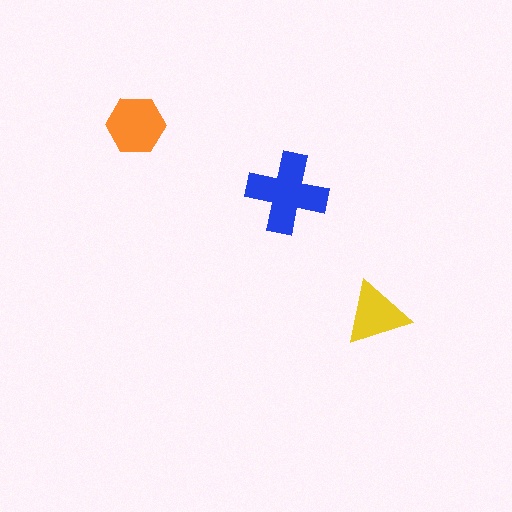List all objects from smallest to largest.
The yellow triangle, the orange hexagon, the blue cross.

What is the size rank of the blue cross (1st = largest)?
1st.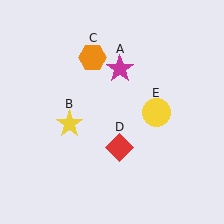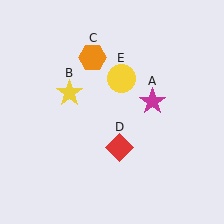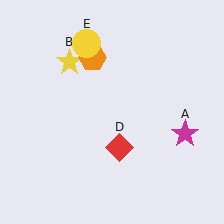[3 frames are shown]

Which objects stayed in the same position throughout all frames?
Orange hexagon (object C) and red diamond (object D) remained stationary.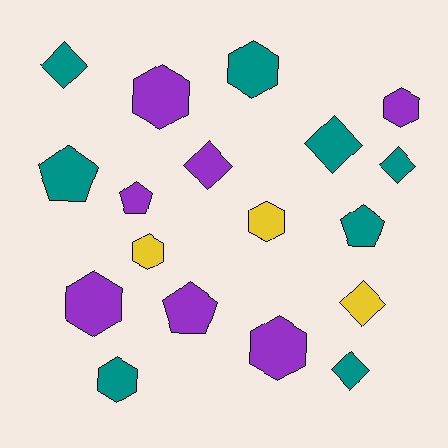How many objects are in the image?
There are 18 objects.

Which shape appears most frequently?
Hexagon, with 8 objects.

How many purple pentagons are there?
There are 2 purple pentagons.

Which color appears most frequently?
Teal, with 8 objects.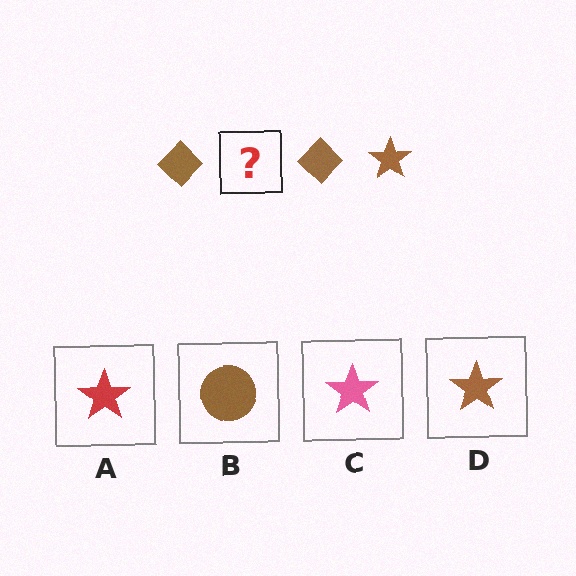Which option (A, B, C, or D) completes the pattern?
D.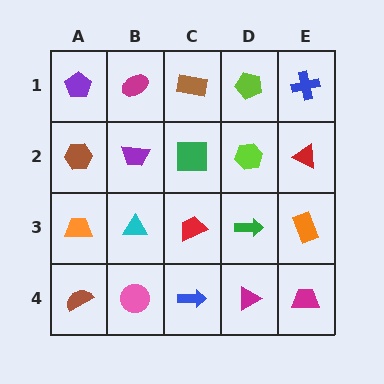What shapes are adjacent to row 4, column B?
A cyan triangle (row 3, column B), a brown semicircle (row 4, column A), a blue arrow (row 4, column C).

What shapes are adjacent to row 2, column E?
A blue cross (row 1, column E), an orange rectangle (row 3, column E), a lime hexagon (row 2, column D).